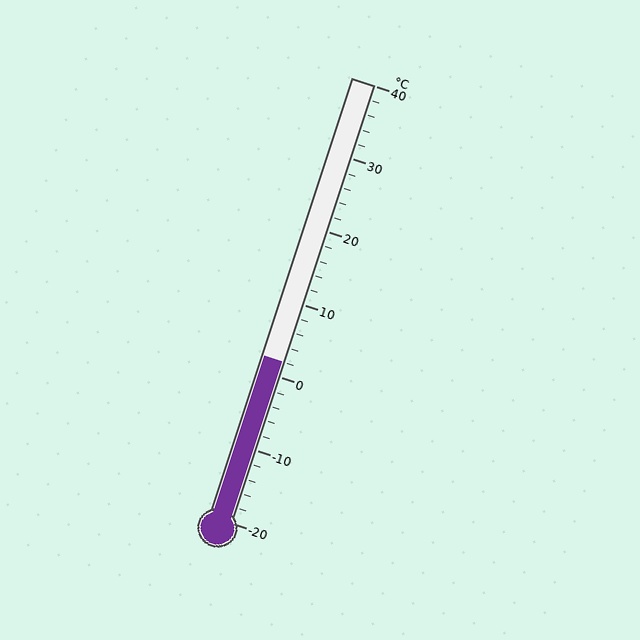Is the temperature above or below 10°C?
The temperature is below 10°C.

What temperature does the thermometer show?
The thermometer shows approximately 2°C.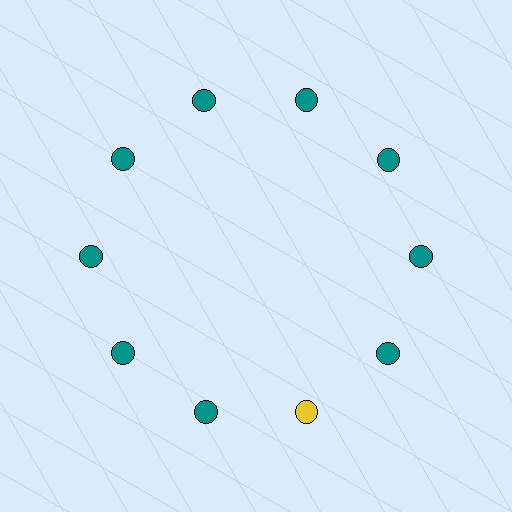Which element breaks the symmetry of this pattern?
The yellow circle at roughly the 5 o'clock position breaks the symmetry. All other shapes are teal circles.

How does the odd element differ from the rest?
It has a different color: yellow instead of teal.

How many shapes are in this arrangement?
There are 10 shapes arranged in a ring pattern.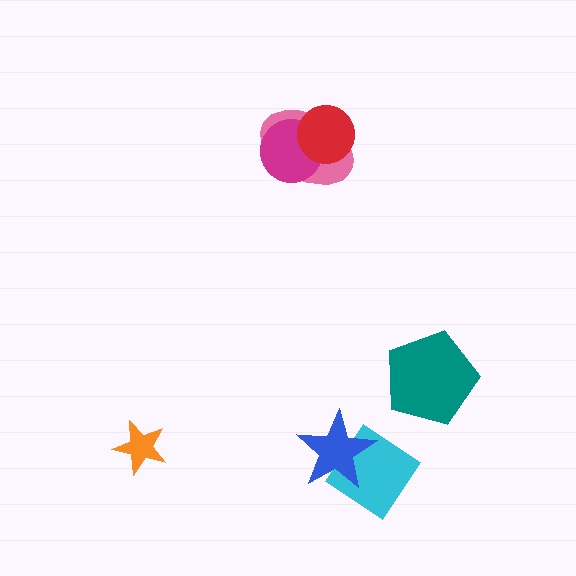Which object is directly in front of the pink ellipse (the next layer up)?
The magenta circle is directly in front of the pink ellipse.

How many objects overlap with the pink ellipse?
2 objects overlap with the pink ellipse.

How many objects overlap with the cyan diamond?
1 object overlaps with the cyan diamond.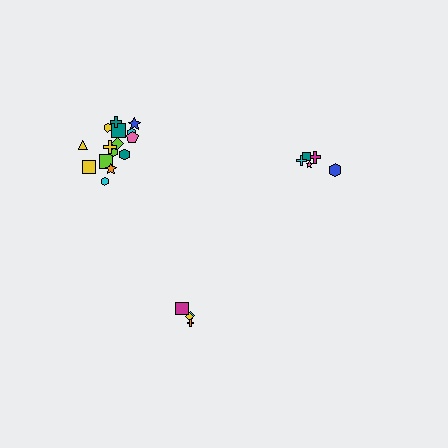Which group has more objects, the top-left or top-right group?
The top-left group.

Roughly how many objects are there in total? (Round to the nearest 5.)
Roughly 25 objects in total.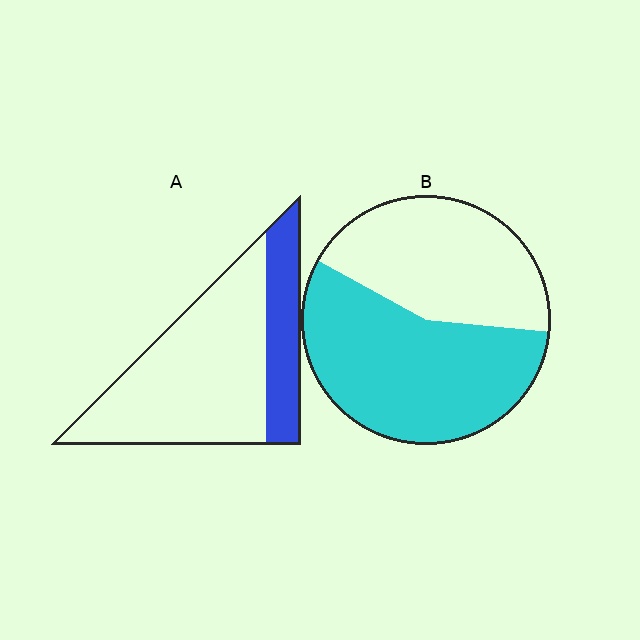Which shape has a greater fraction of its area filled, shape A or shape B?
Shape B.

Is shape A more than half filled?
No.